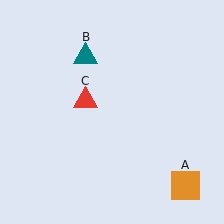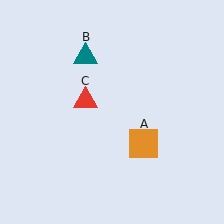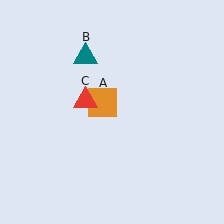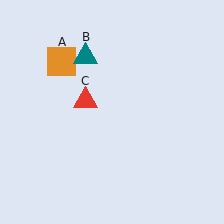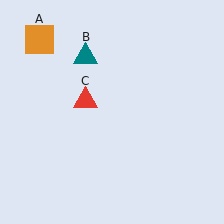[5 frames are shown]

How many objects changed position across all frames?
1 object changed position: orange square (object A).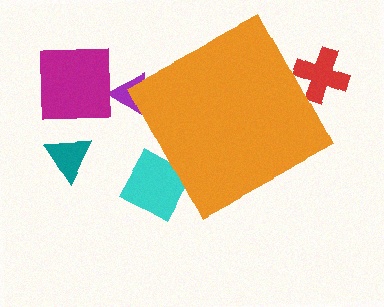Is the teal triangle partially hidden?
No, the teal triangle is fully visible.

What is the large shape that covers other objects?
An orange diamond.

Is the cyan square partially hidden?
Yes, the cyan square is partially hidden behind the orange diamond.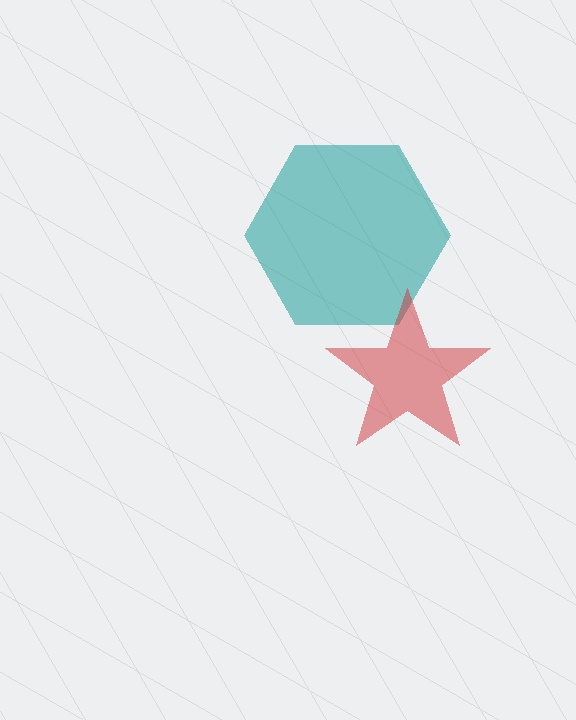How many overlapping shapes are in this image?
There are 2 overlapping shapes in the image.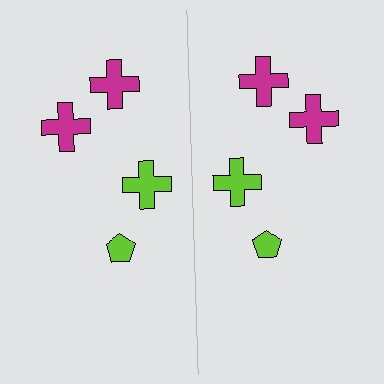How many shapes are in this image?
There are 8 shapes in this image.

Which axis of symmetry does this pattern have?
The pattern has a vertical axis of symmetry running through the center of the image.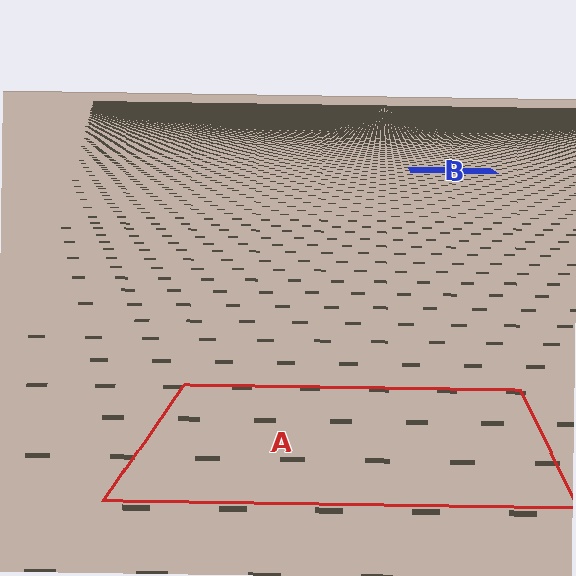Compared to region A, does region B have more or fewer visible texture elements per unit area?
Region B has more texture elements per unit area — they are packed more densely because it is farther away.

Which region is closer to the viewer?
Region A is closer. The texture elements there are larger and more spread out.